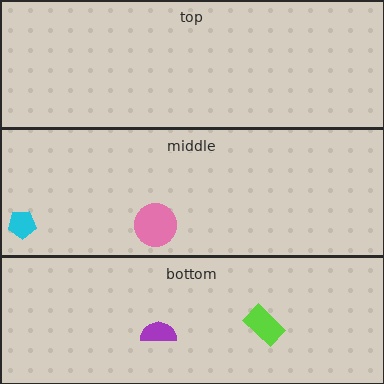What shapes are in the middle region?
The pink circle, the cyan pentagon.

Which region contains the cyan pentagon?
The middle region.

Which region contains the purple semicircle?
The bottom region.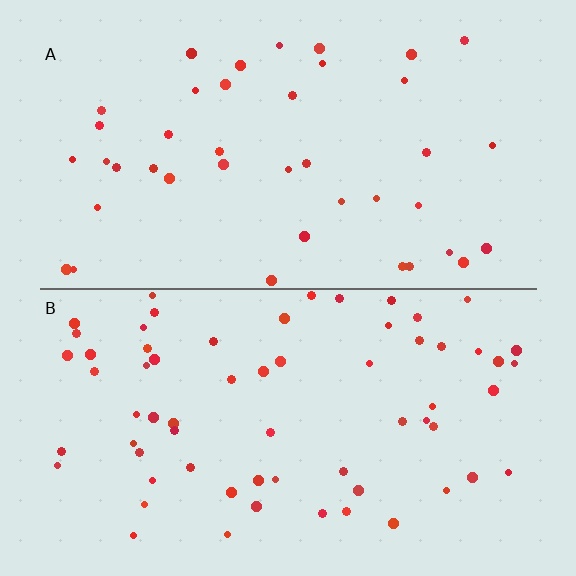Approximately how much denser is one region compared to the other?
Approximately 1.6× — region B over region A.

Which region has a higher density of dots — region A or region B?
B (the bottom).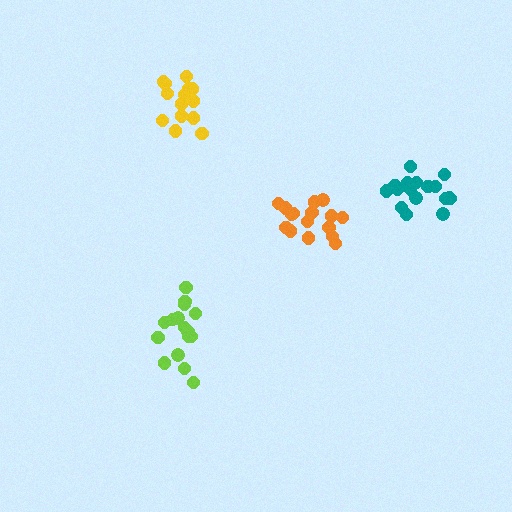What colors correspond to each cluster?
The clusters are colored: lime, teal, orange, yellow.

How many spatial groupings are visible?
There are 4 spatial groupings.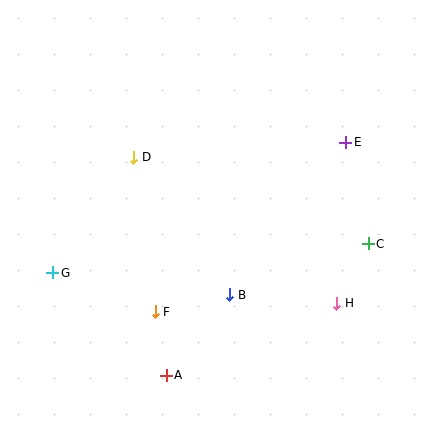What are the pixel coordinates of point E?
Point E is at (346, 142).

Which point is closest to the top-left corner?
Point D is closest to the top-left corner.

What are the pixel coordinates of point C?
Point C is at (368, 244).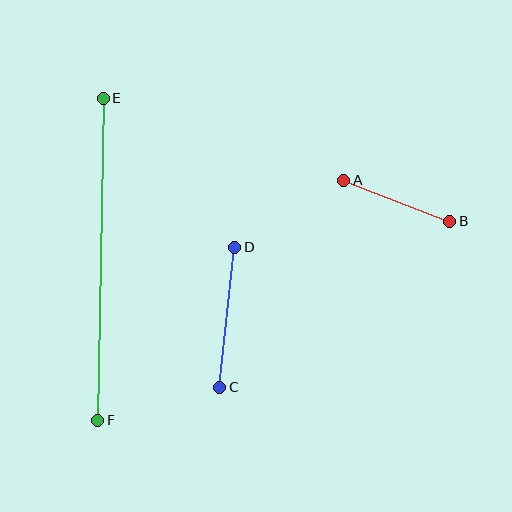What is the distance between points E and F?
The distance is approximately 322 pixels.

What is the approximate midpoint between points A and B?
The midpoint is at approximately (397, 201) pixels.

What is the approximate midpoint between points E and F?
The midpoint is at approximately (100, 259) pixels.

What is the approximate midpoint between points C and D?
The midpoint is at approximately (227, 317) pixels.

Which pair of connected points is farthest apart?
Points E and F are farthest apart.